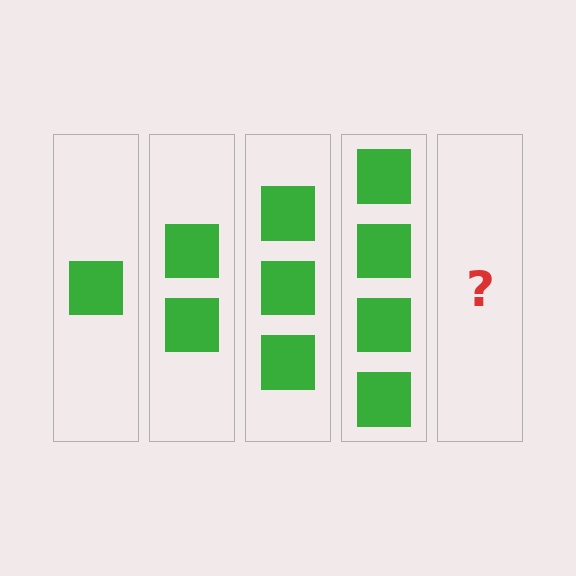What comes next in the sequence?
The next element should be 5 squares.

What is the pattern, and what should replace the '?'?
The pattern is that each step adds one more square. The '?' should be 5 squares.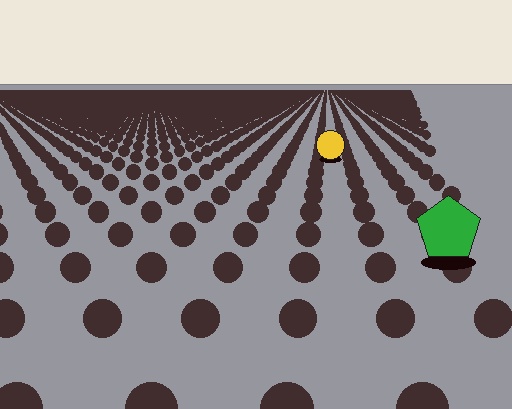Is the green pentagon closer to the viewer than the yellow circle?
Yes. The green pentagon is closer — you can tell from the texture gradient: the ground texture is coarser near it.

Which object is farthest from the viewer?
The yellow circle is farthest from the viewer. It appears smaller and the ground texture around it is denser.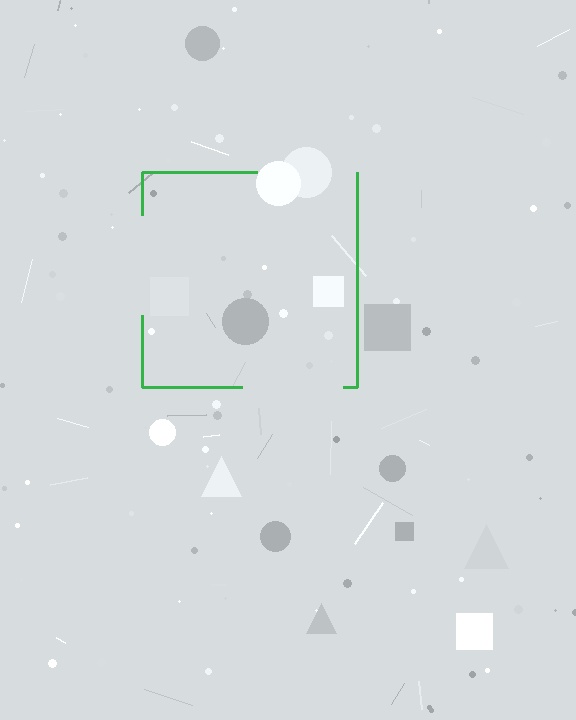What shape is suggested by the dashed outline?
The dashed outline suggests a square.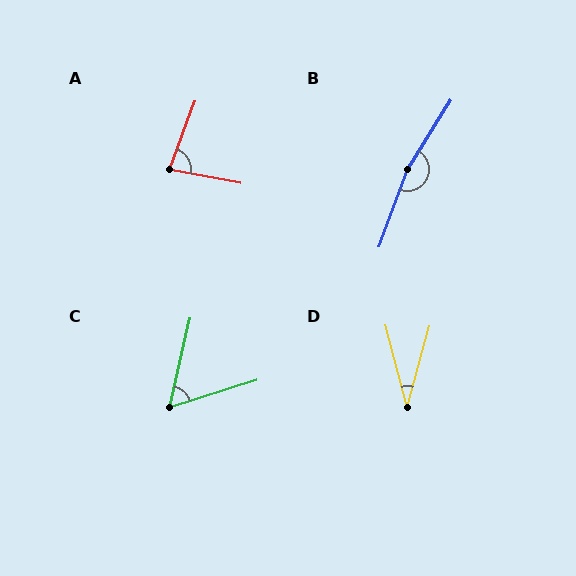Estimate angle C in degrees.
Approximately 60 degrees.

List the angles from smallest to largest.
D (31°), C (60°), A (80°), B (168°).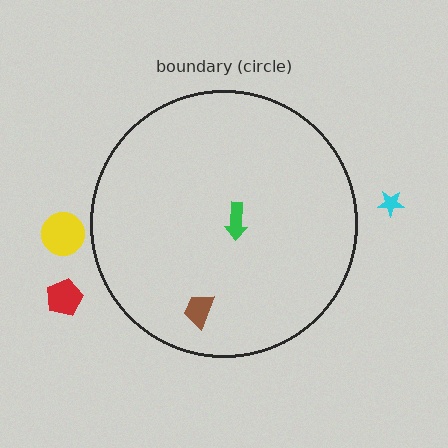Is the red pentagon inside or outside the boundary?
Outside.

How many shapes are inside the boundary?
2 inside, 3 outside.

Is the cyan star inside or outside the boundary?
Outside.